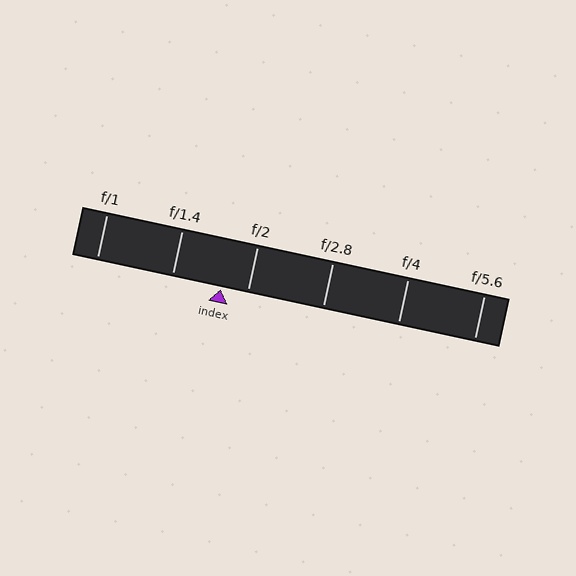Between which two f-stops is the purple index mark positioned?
The index mark is between f/1.4 and f/2.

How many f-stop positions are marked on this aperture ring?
There are 6 f-stop positions marked.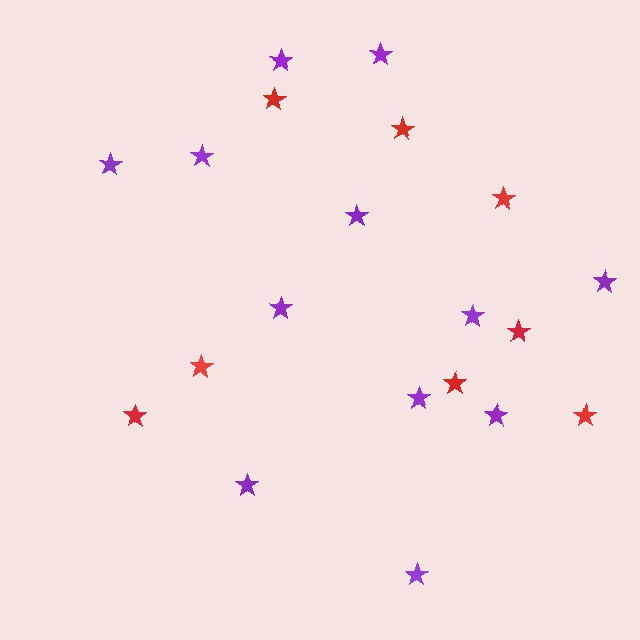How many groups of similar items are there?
There are 2 groups: one group of purple stars (12) and one group of red stars (8).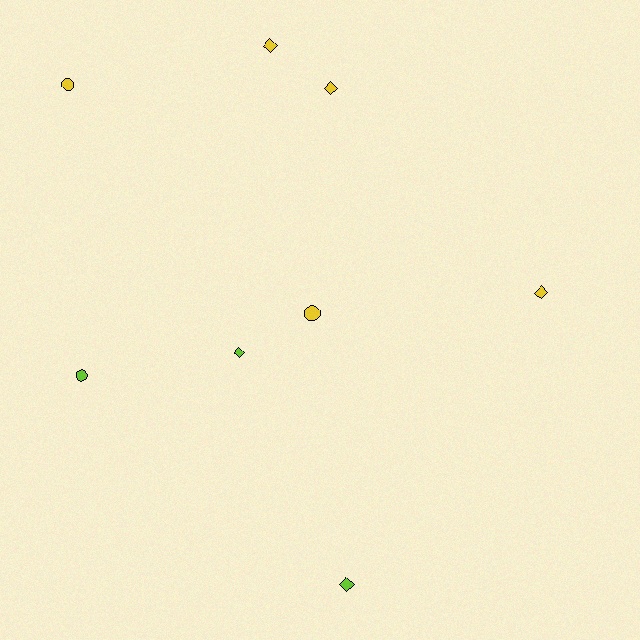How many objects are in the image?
There are 8 objects.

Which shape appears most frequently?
Diamond, with 5 objects.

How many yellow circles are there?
There are 2 yellow circles.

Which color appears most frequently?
Yellow, with 5 objects.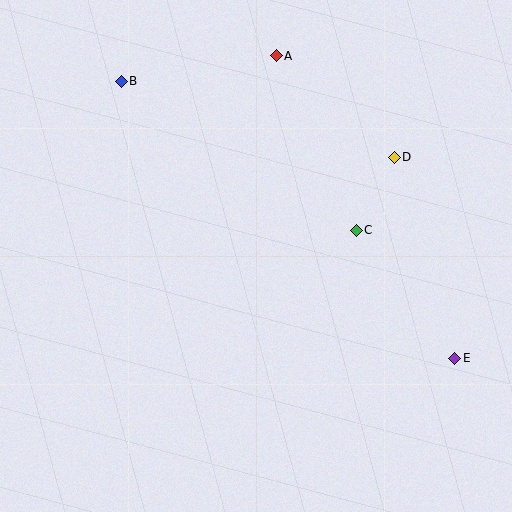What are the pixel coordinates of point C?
Point C is at (356, 230).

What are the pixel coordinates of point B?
Point B is at (121, 81).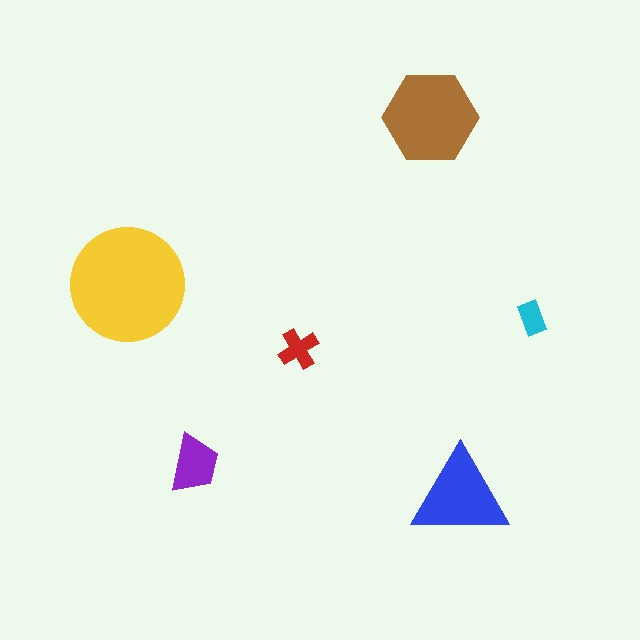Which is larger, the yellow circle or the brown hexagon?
The yellow circle.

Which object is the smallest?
The cyan rectangle.